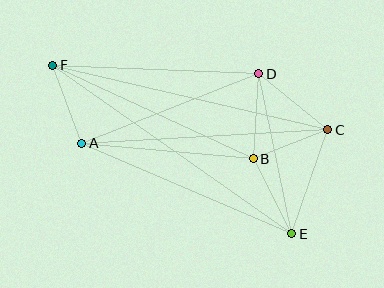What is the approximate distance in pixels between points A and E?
The distance between A and E is approximately 229 pixels.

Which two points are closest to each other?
Points B and C are closest to each other.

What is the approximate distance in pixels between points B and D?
The distance between B and D is approximately 85 pixels.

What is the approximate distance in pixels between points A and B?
The distance between A and B is approximately 172 pixels.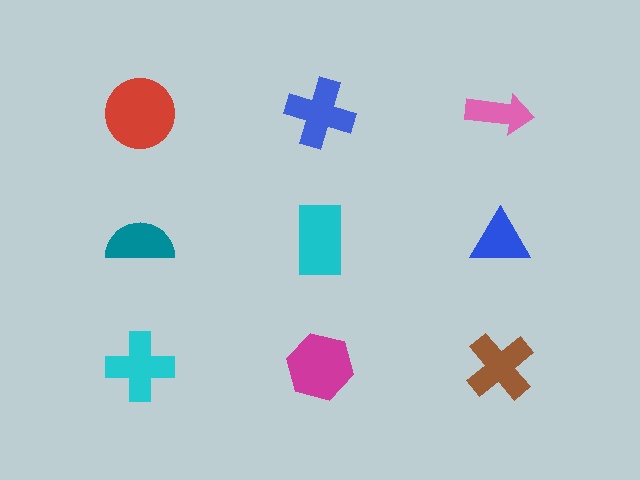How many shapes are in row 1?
3 shapes.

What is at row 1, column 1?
A red circle.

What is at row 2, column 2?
A cyan rectangle.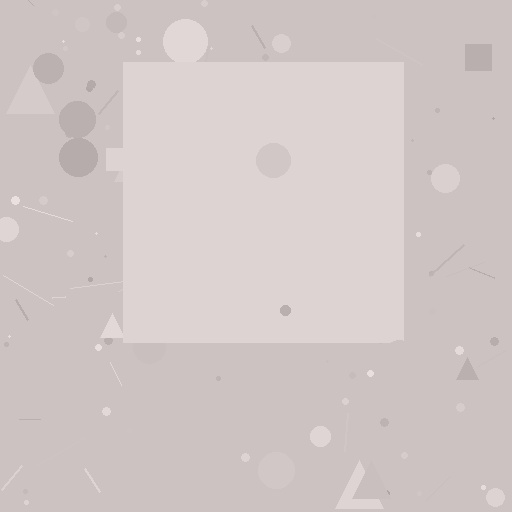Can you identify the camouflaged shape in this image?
The camouflaged shape is a square.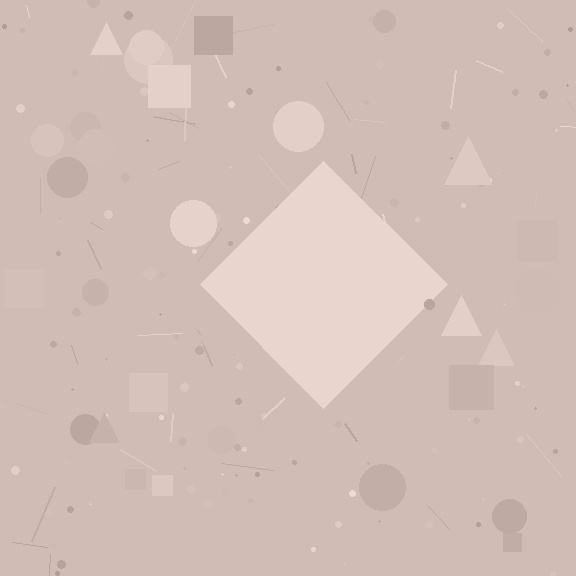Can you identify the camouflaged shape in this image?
The camouflaged shape is a diamond.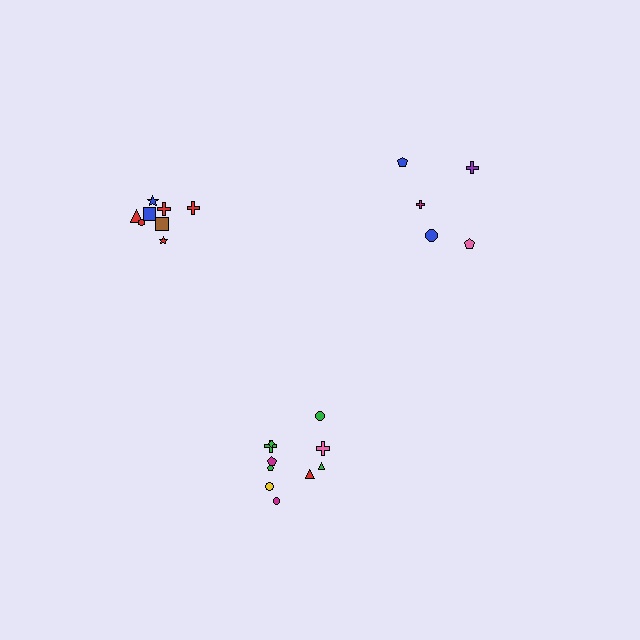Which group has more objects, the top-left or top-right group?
The top-left group.